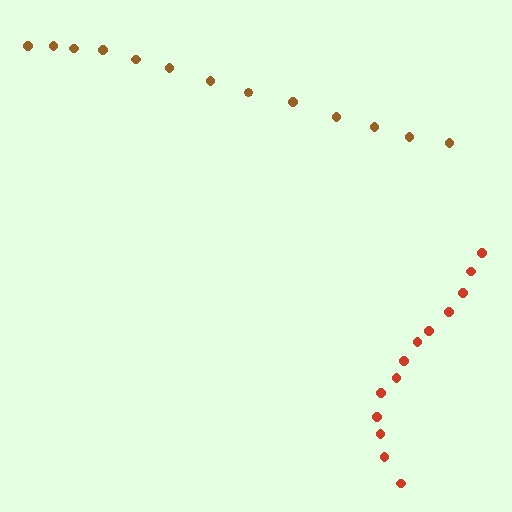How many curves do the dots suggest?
There are 2 distinct paths.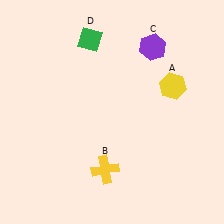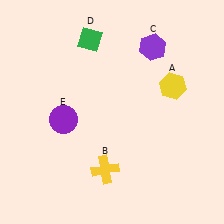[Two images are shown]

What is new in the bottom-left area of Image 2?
A purple circle (E) was added in the bottom-left area of Image 2.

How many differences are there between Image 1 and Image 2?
There is 1 difference between the two images.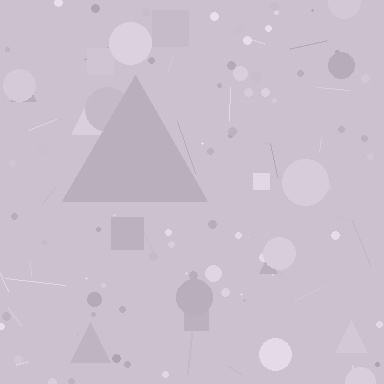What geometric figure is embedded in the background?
A triangle is embedded in the background.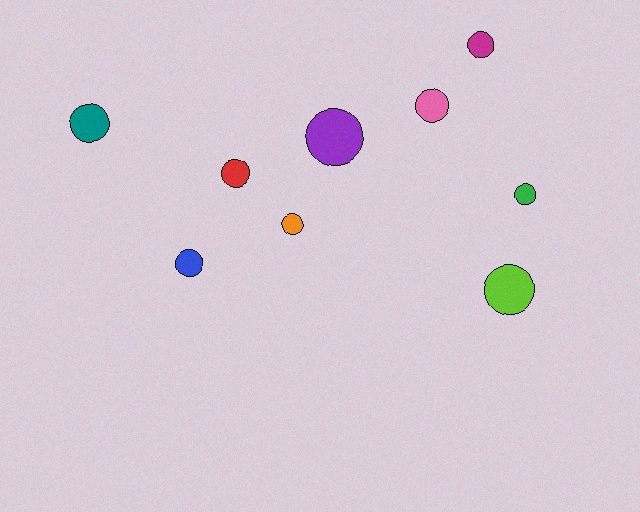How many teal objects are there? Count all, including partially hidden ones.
There is 1 teal object.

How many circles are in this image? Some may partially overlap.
There are 9 circles.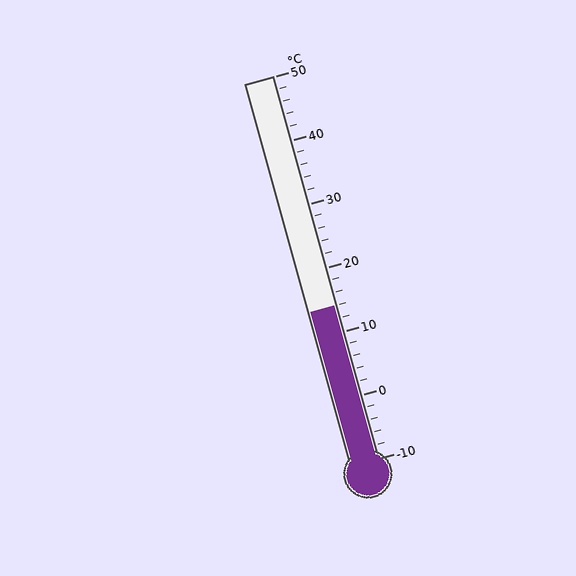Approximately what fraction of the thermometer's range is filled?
The thermometer is filled to approximately 40% of its range.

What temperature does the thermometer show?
The thermometer shows approximately 14°C.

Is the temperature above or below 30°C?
The temperature is below 30°C.